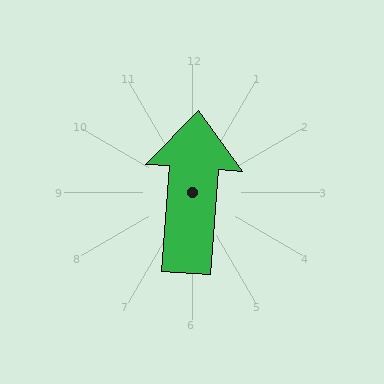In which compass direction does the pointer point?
North.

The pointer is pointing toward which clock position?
Roughly 12 o'clock.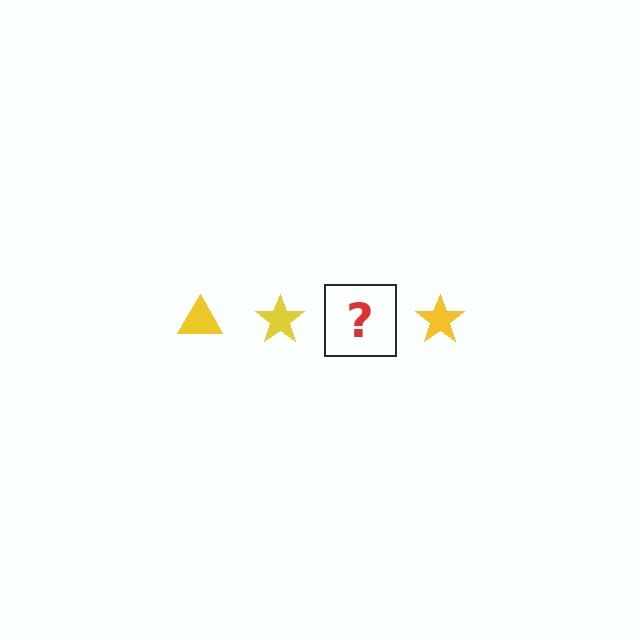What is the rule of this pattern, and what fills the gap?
The rule is that the pattern cycles through triangle, star shapes in yellow. The gap should be filled with a yellow triangle.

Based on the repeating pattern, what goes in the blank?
The blank should be a yellow triangle.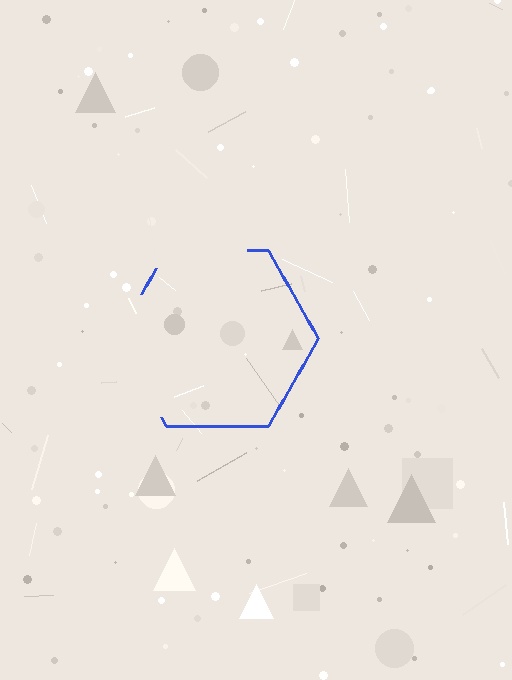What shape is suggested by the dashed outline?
The dashed outline suggests a hexagon.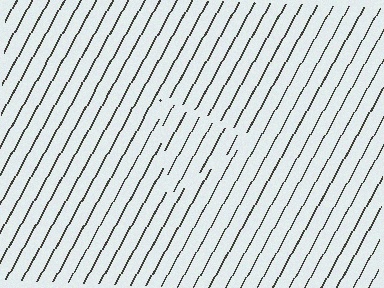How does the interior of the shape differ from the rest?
The interior of the shape contains the same grating, shifted by half a period — the contour is defined by the phase discontinuity where line-ends from the inner and outer gratings abut.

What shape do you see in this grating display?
An illusory triangle. The interior of the shape contains the same grating, shifted by half a period — the contour is defined by the phase discontinuity where line-ends from the inner and outer gratings abut.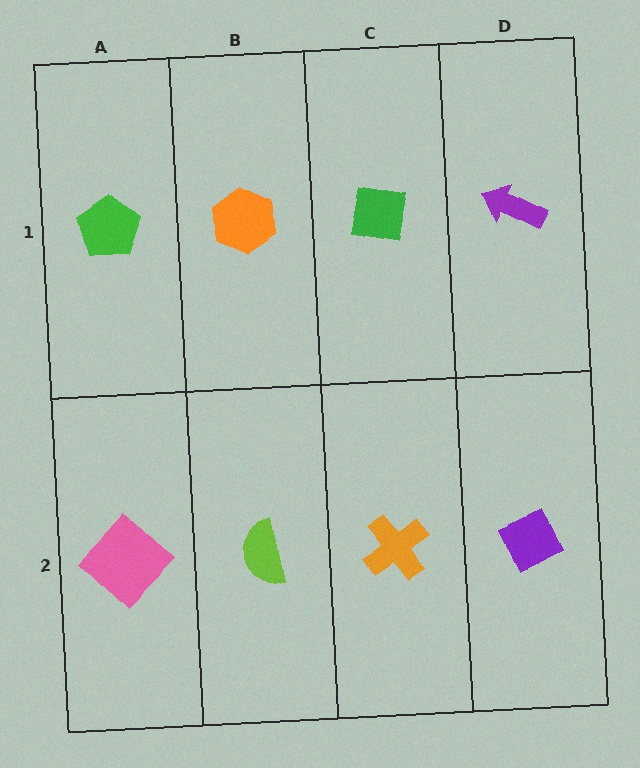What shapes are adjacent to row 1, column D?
A purple diamond (row 2, column D), a green square (row 1, column C).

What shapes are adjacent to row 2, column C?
A green square (row 1, column C), a lime semicircle (row 2, column B), a purple diamond (row 2, column D).